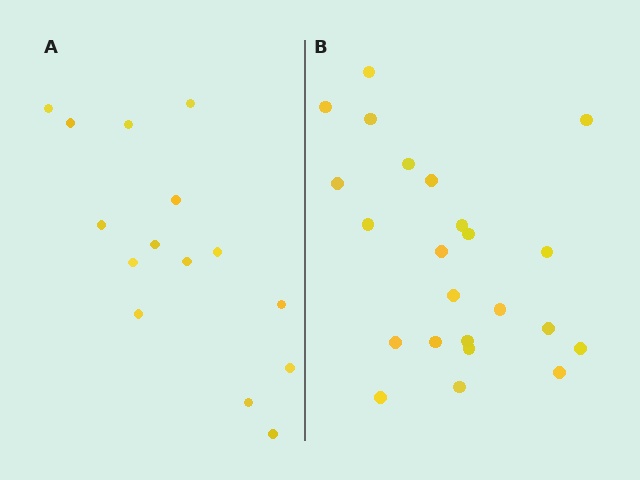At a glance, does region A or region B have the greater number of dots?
Region B (the right region) has more dots.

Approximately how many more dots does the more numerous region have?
Region B has roughly 8 or so more dots than region A.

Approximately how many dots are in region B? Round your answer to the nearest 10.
About 20 dots. (The exact count is 23, which rounds to 20.)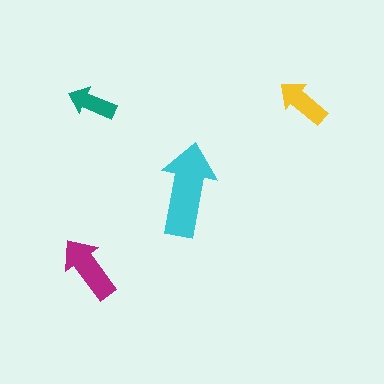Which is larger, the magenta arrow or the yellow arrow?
The magenta one.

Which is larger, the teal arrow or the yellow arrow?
The yellow one.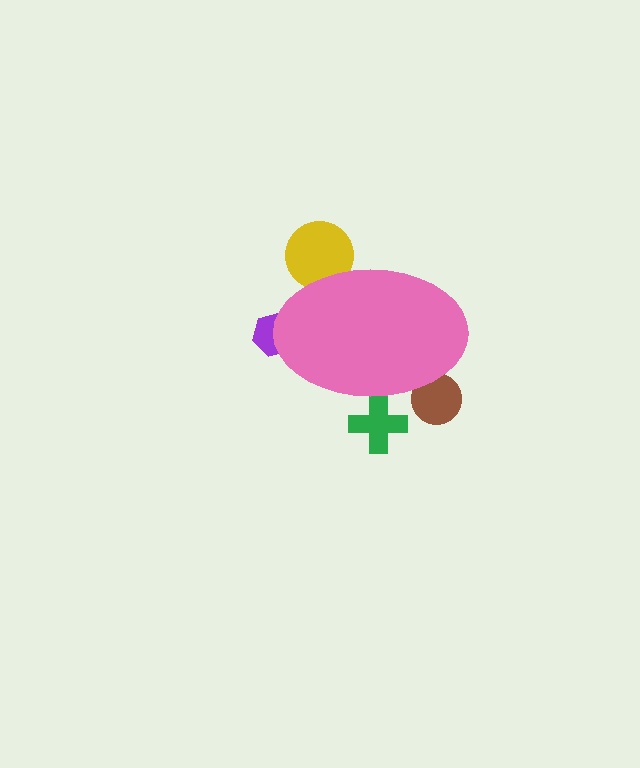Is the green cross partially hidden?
Yes, the green cross is partially hidden behind the pink ellipse.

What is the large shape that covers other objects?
A pink ellipse.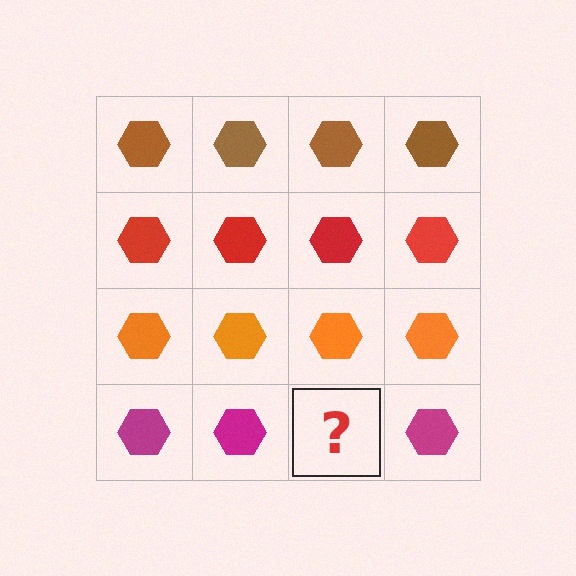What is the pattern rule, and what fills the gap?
The rule is that each row has a consistent color. The gap should be filled with a magenta hexagon.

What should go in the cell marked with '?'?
The missing cell should contain a magenta hexagon.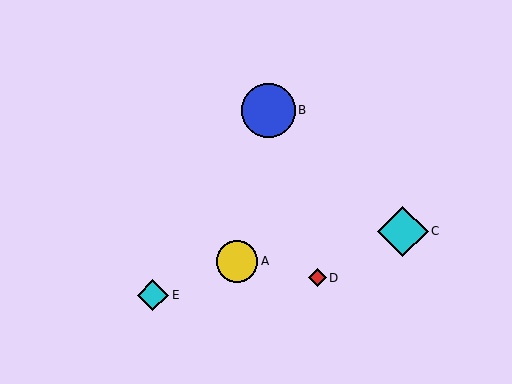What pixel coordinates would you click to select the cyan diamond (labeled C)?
Click at (403, 231) to select the cyan diamond C.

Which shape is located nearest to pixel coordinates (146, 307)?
The cyan diamond (labeled E) at (153, 295) is nearest to that location.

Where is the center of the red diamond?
The center of the red diamond is at (318, 278).